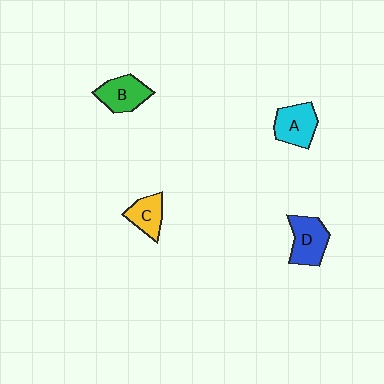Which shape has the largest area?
Shape D (blue).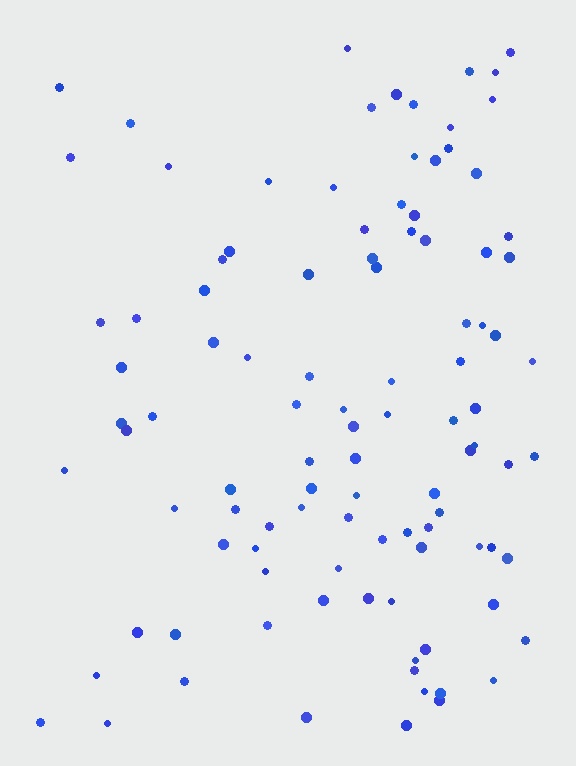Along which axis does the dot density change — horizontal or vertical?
Horizontal.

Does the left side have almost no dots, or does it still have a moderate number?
Still a moderate number, just noticeably fewer than the right.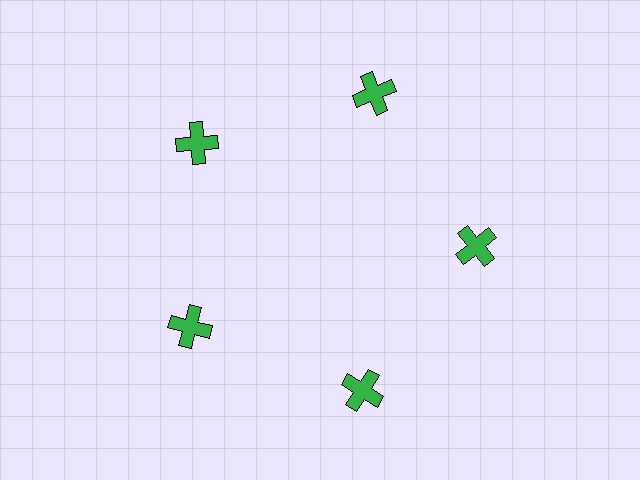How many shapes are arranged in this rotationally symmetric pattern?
There are 5 shapes, arranged in 5 groups of 1.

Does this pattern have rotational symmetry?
Yes, this pattern has 5-fold rotational symmetry. It looks the same after rotating 72 degrees around the center.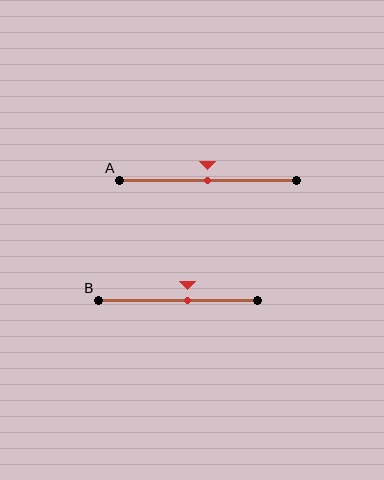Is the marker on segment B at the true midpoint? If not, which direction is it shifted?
No, the marker on segment B is shifted to the right by about 6% of the segment length.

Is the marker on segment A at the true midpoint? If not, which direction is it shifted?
Yes, the marker on segment A is at the true midpoint.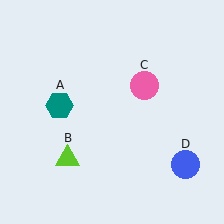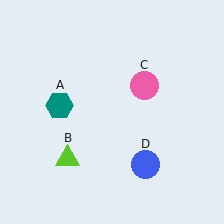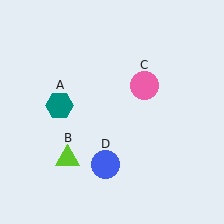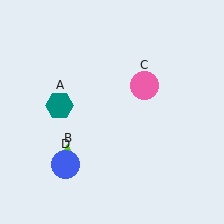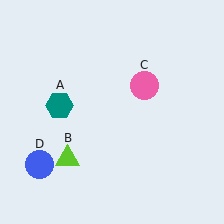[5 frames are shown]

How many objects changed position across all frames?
1 object changed position: blue circle (object D).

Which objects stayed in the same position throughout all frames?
Teal hexagon (object A) and lime triangle (object B) and pink circle (object C) remained stationary.